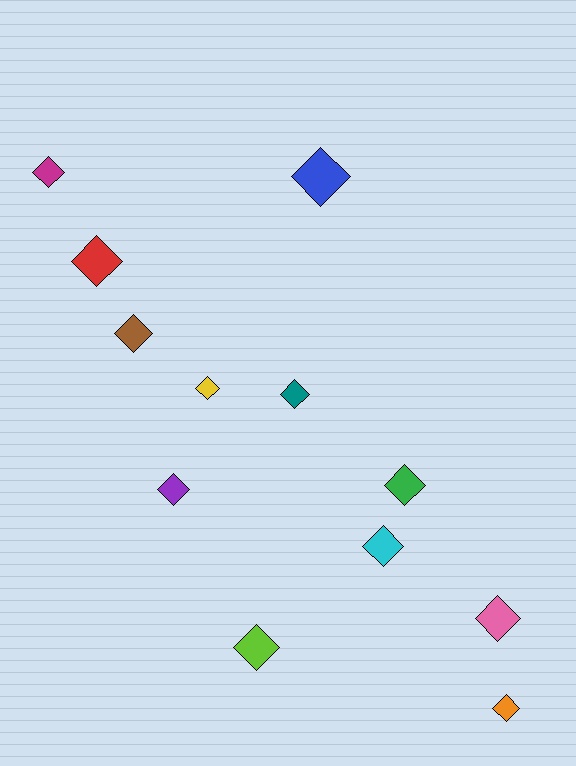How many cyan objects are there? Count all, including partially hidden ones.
There is 1 cyan object.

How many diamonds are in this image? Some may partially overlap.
There are 12 diamonds.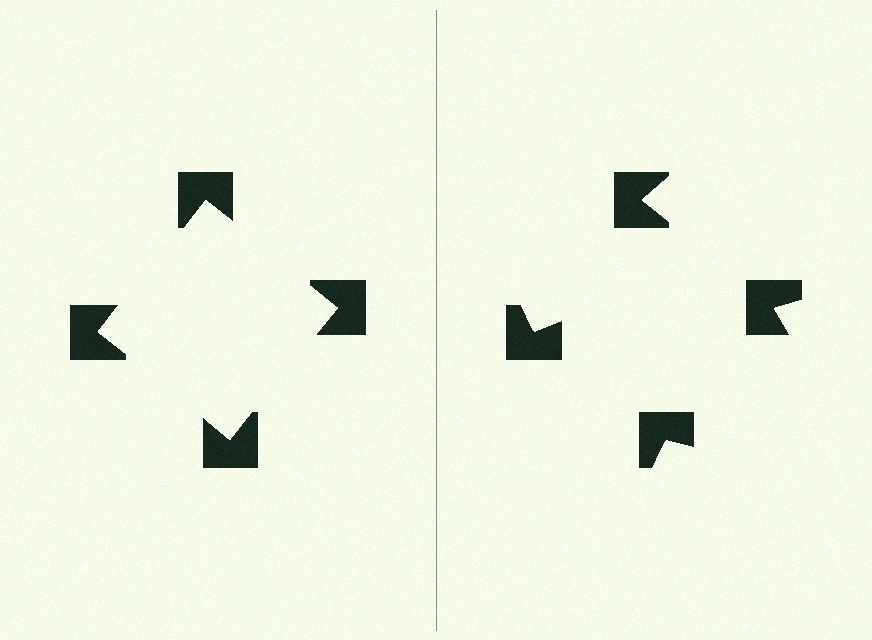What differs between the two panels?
The notched squares are positioned identically on both sides; only the wedge orientations differ. On the left they align to a square; on the right they are misaligned.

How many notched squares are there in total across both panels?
8 — 4 on each side.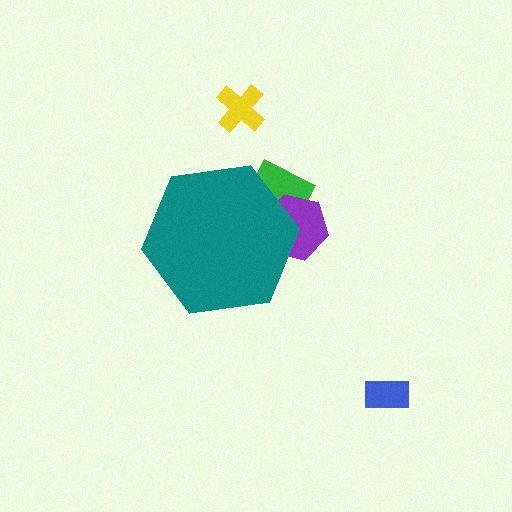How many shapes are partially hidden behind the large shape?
2 shapes are partially hidden.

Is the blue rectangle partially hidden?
No, the blue rectangle is fully visible.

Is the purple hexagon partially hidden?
Yes, the purple hexagon is partially hidden behind the teal hexagon.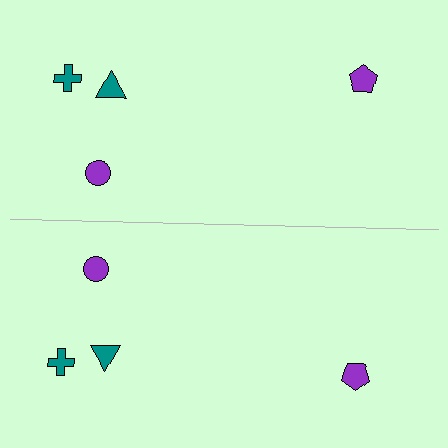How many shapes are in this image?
There are 8 shapes in this image.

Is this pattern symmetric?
Yes, this pattern has bilateral (reflection) symmetry.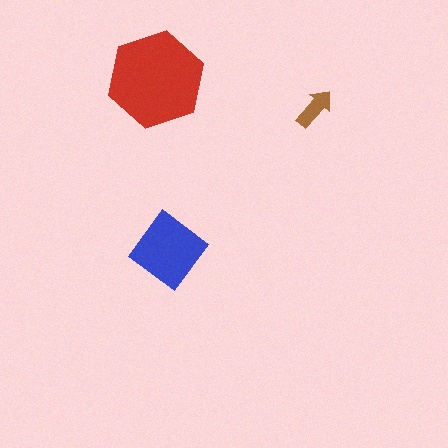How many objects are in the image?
There are 3 objects in the image.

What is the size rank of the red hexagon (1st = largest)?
1st.